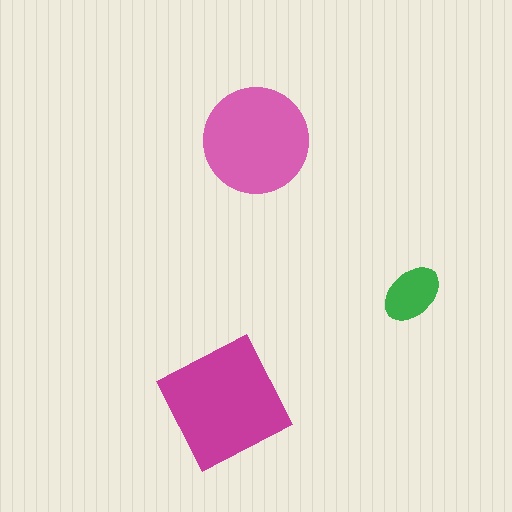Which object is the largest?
The magenta square.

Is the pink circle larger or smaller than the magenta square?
Smaller.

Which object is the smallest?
The green ellipse.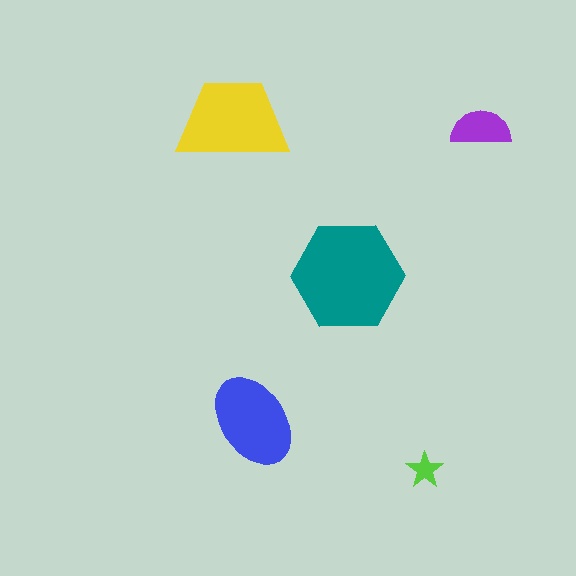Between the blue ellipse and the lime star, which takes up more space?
The blue ellipse.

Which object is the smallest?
The lime star.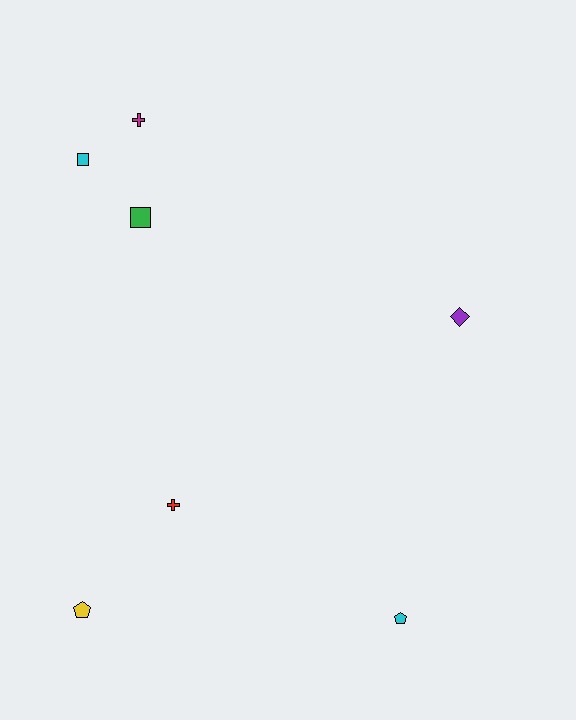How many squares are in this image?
There are 2 squares.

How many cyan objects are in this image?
There are 2 cyan objects.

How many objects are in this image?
There are 7 objects.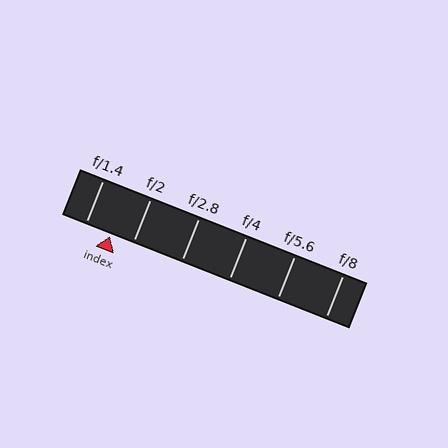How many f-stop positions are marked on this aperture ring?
There are 6 f-stop positions marked.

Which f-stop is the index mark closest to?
The index mark is closest to f/2.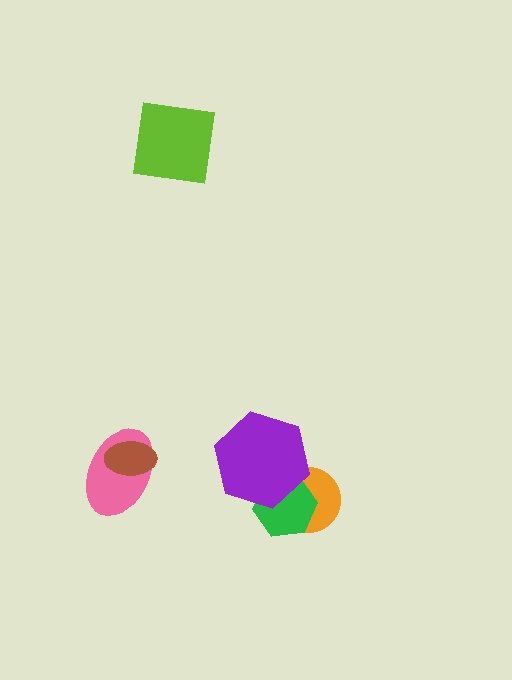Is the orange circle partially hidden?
Yes, it is partially covered by another shape.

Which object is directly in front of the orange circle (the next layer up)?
The green hexagon is directly in front of the orange circle.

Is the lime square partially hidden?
No, no other shape covers it.